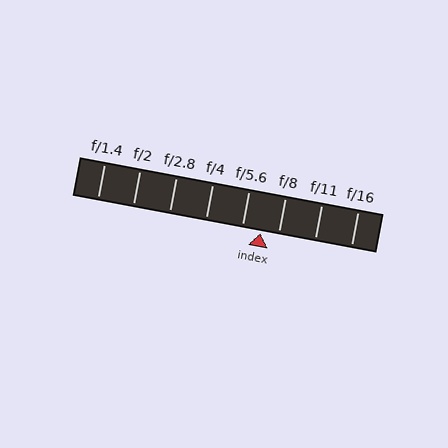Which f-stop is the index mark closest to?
The index mark is closest to f/8.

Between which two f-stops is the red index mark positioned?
The index mark is between f/5.6 and f/8.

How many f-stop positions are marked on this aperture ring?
There are 8 f-stop positions marked.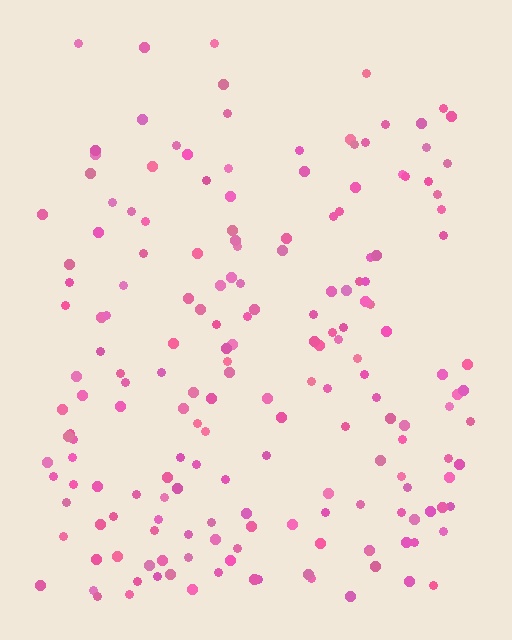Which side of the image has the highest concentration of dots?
The bottom.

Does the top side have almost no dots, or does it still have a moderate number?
Still a moderate number, just noticeably fewer than the bottom.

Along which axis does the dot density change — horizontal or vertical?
Vertical.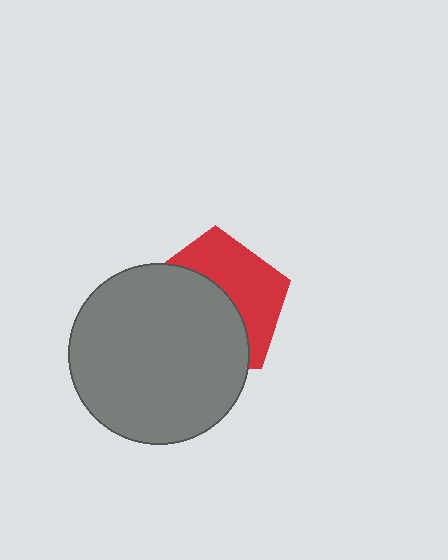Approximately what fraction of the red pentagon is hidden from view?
Roughly 56% of the red pentagon is hidden behind the gray circle.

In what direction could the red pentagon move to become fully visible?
The red pentagon could move toward the upper-right. That would shift it out from behind the gray circle entirely.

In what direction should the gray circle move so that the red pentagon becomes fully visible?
The gray circle should move toward the lower-left. That is the shortest direction to clear the overlap and leave the red pentagon fully visible.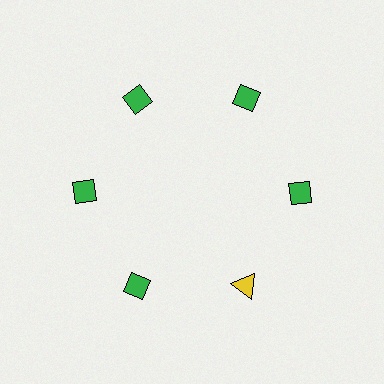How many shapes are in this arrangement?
There are 6 shapes arranged in a ring pattern.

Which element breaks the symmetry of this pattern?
The yellow triangle at roughly the 5 o'clock position breaks the symmetry. All other shapes are green diamonds.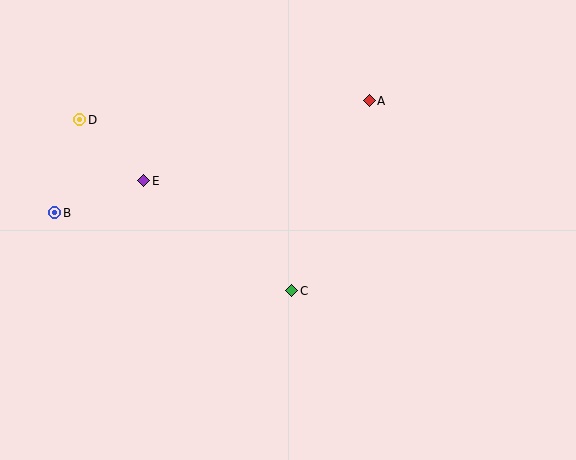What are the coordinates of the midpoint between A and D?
The midpoint between A and D is at (225, 110).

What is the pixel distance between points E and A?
The distance between E and A is 239 pixels.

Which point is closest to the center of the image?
Point C at (292, 291) is closest to the center.